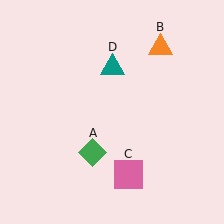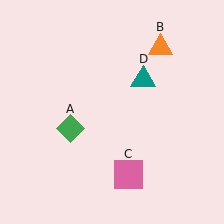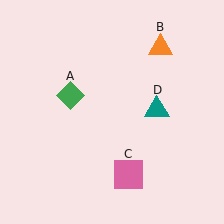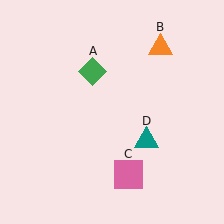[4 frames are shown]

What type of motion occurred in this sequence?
The green diamond (object A), teal triangle (object D) rotated clockwise around the center of the scene.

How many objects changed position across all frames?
2 objects changed position: green diamond (object A), teal triangle (object D).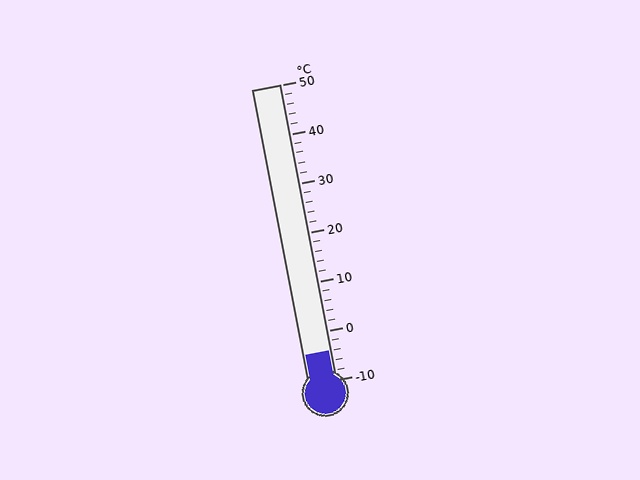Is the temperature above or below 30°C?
The temperature is below 30°C.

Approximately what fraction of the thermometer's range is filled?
The thermometer is filled to approximately 10% of its range.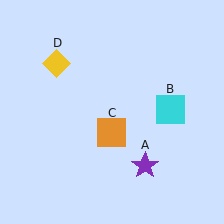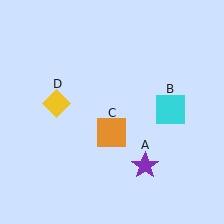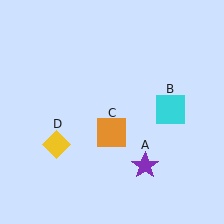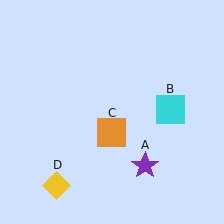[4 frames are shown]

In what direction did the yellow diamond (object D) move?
The yellow diamond (object D) moved down.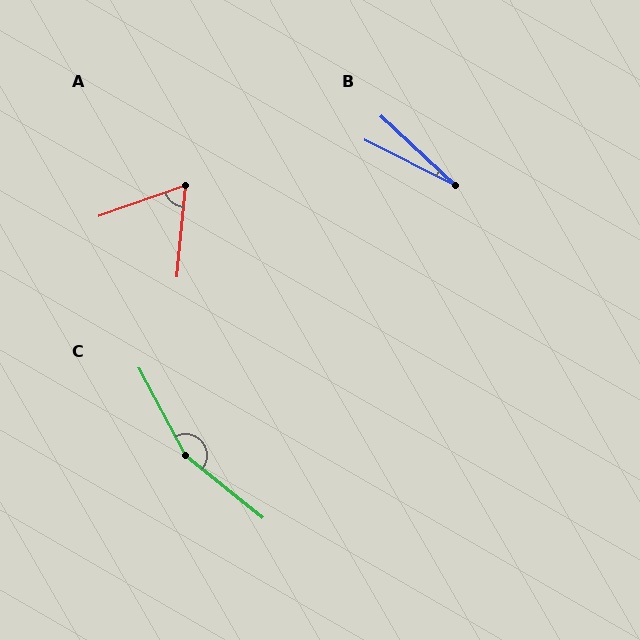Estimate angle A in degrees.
Approximately 65 degrees.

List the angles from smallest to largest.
B (16°), A (65°), C (157°).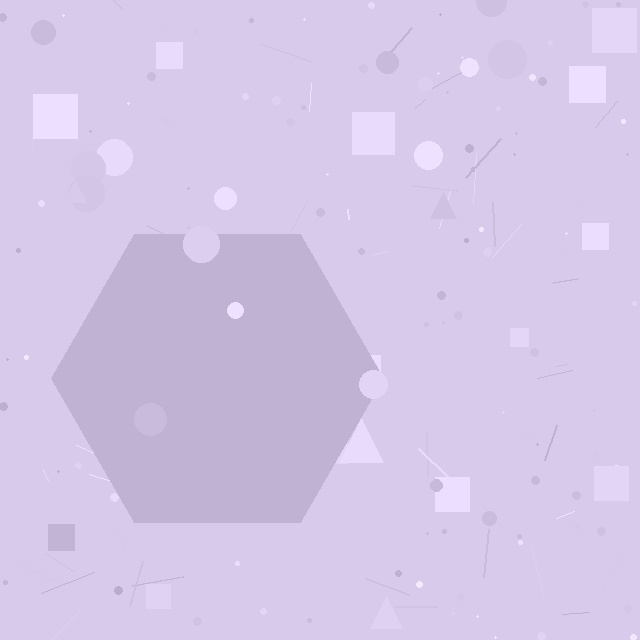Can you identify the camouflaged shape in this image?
The camouflaged shape is a hexagon.